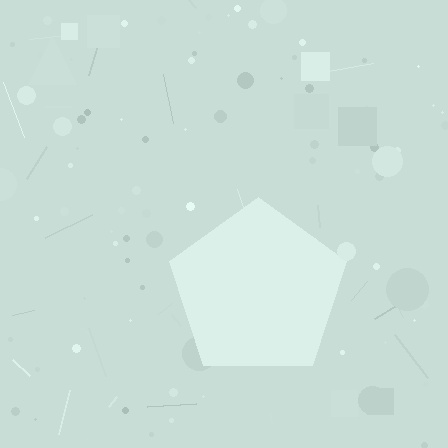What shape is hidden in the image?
A pentagon is hidden in the image.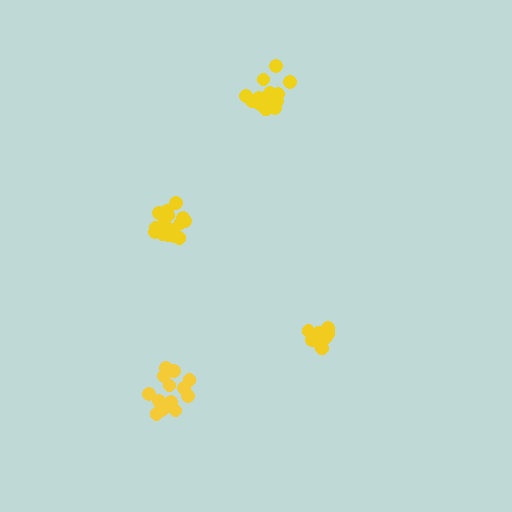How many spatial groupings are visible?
There are 4 spatial groupings.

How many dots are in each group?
Group 1: 11 dots, Group 2: 14 dots, Group 3: 16 dots, Group 4: 17 dots (58 total).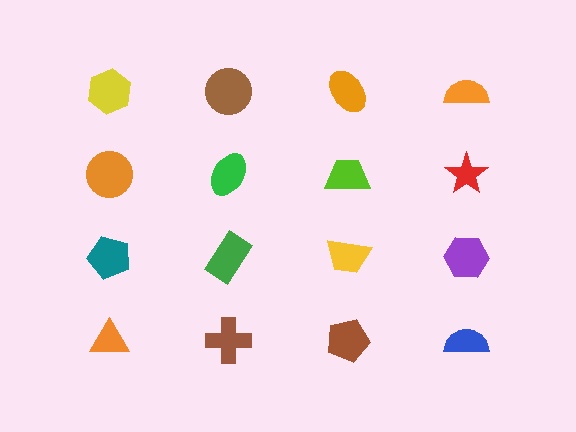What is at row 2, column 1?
An orange circle.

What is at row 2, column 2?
A green ellipse.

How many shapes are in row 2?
4 shapes.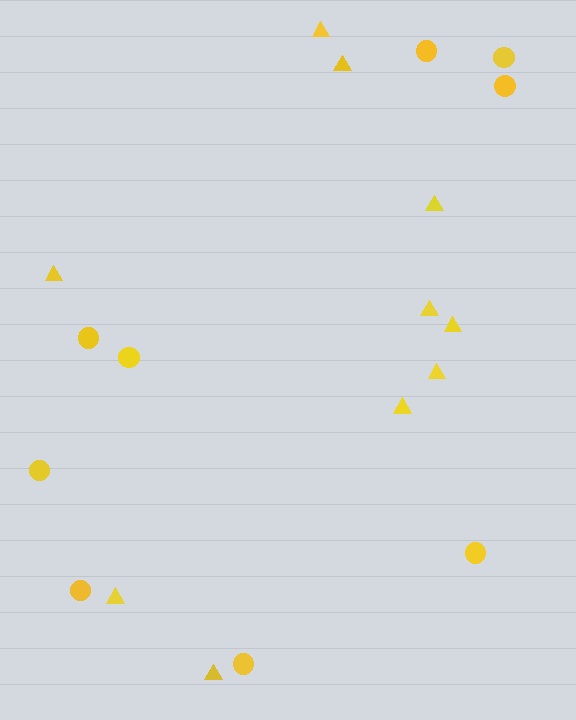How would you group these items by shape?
There are 2 groups: one group of triangles (10) and one group of circles (9).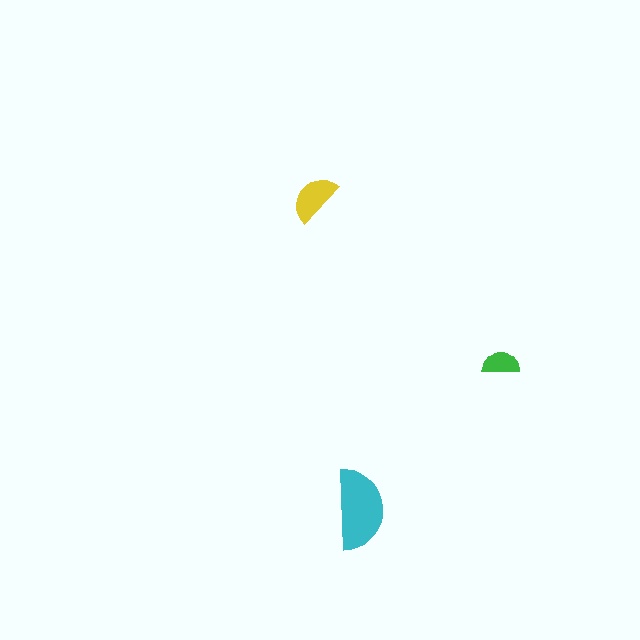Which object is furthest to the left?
The yellow semicircle is leftmost.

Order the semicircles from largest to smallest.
the cyan one, the yellow one, the green one.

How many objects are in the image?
There are 3 objects in the image.